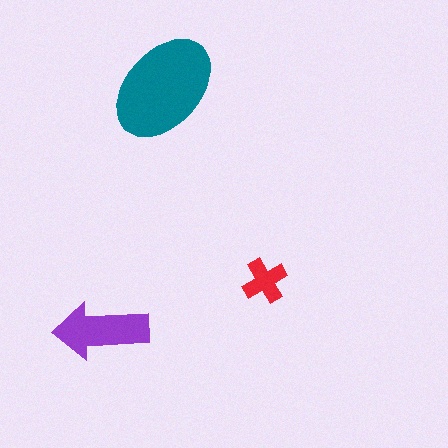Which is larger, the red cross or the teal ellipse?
The teal ellipse.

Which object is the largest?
The teal ellipse.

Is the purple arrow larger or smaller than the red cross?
Larger.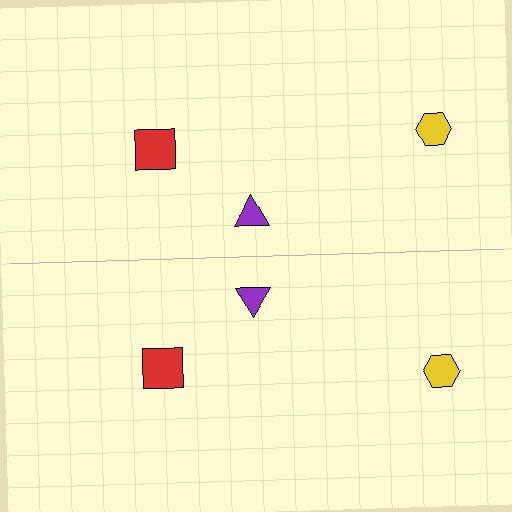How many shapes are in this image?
There are 6 shapes in this image.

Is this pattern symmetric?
Yes, this pattern has bilateral (reflection) symmetry.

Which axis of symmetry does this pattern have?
The pattern has a horizontal axis of symmetry running through the center of the image.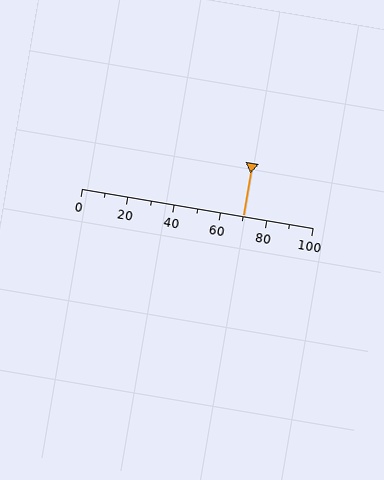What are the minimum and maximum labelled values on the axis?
The axis runs from 0 to 100.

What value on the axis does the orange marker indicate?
The marker indicates approximately 70.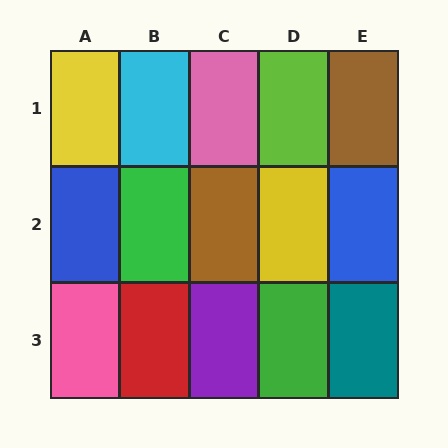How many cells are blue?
2 cells are blue.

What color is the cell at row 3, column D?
Green.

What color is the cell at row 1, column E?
Brown.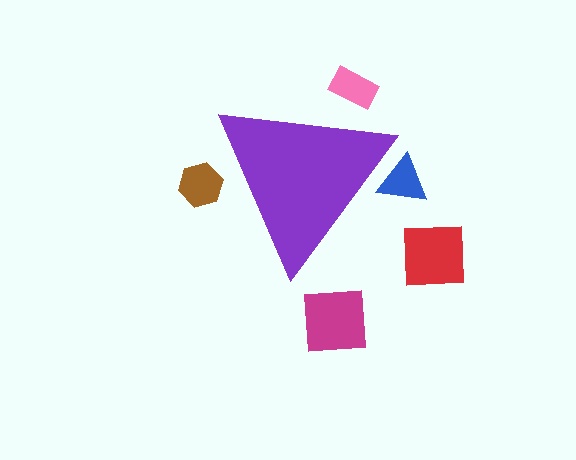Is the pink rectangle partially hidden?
Yes, the pink rectangle is partially hidden behind the purple triangle.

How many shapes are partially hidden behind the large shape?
3 shapes are partially hidden.